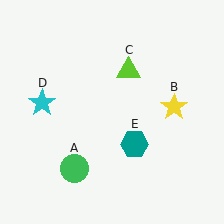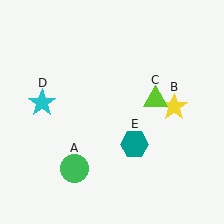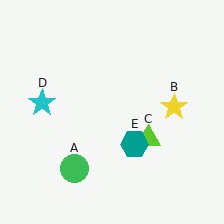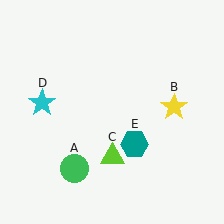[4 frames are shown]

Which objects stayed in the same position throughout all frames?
Green circle (object A) and yellow star (object B) and cyan star (object D) and teal hexagon (object E) remained stationary.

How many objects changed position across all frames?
1 object changed position: lime triangle (object C).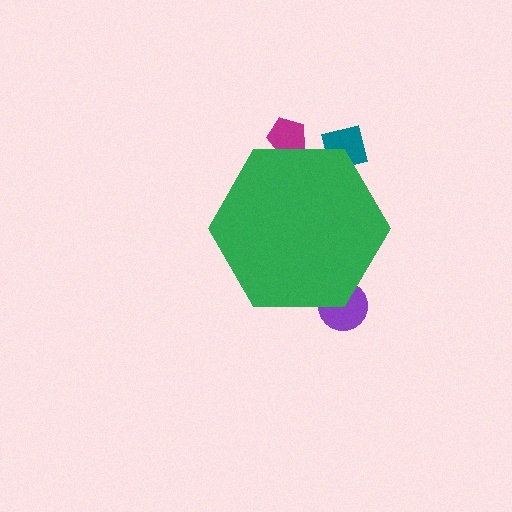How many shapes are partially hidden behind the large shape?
3 shapes are partially hidden.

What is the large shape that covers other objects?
A green hexagon.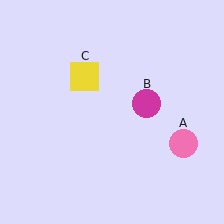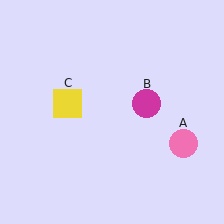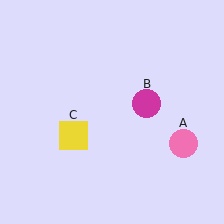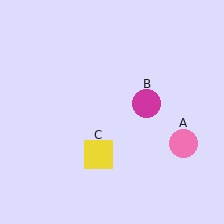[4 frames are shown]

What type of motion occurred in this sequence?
The yellow square (object C) rotated counterclockwise around the center of the scene.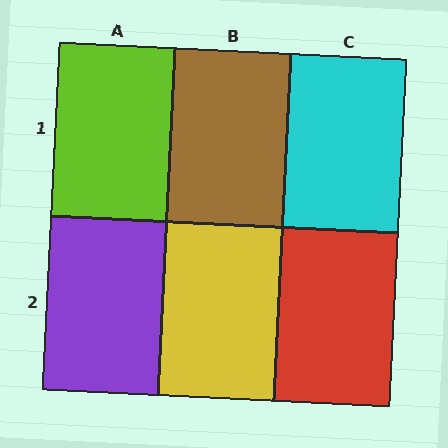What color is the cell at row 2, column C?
Red.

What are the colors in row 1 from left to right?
Lime, brown, cyan.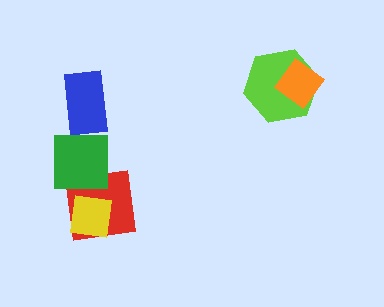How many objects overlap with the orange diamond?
1 object overlaps with the orange diamond.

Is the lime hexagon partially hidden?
Yes, it is partially covered by another shape.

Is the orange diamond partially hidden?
No, no other shape covers it.